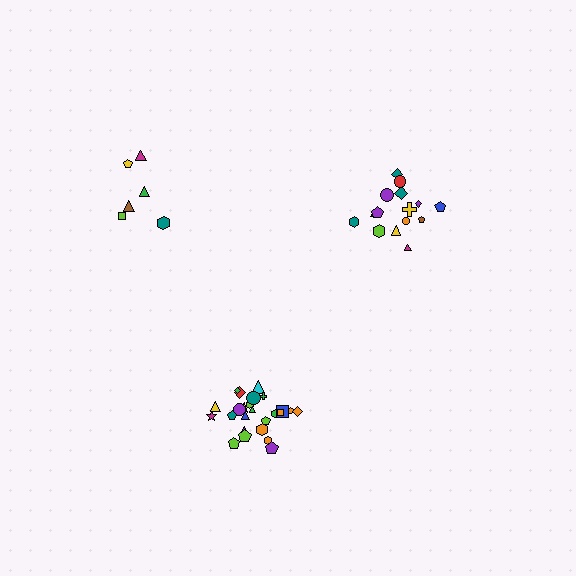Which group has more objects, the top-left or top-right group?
The top-right group.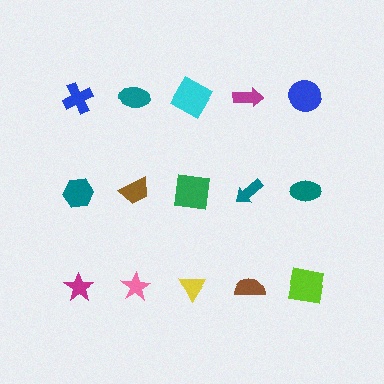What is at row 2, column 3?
A green square.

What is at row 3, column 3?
A yellow triangle.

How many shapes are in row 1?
5 shapes.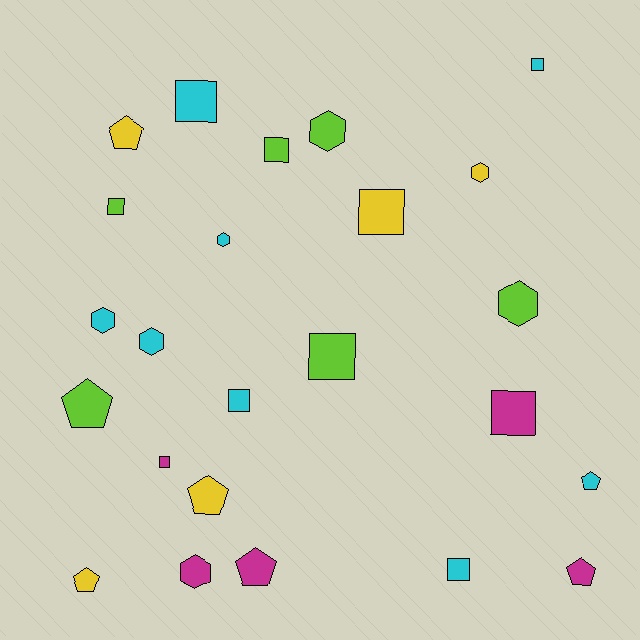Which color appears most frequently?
Cyan, with 8 objects.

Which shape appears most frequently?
Square, with 10 objects.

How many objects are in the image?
There are 24 objects.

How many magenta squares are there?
There are 2 magenta squares.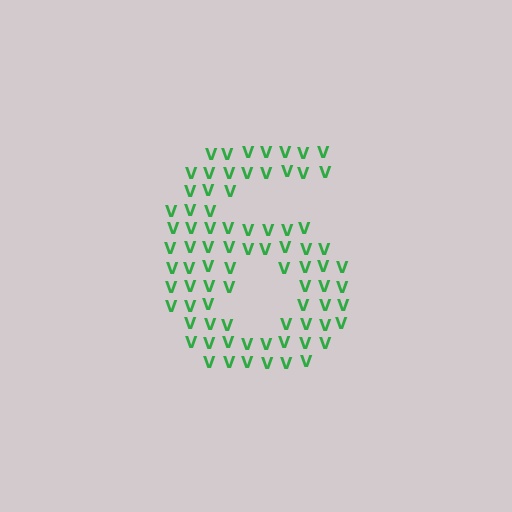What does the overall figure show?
The overall figure shows the digit 6.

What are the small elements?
The small elements are letter V's.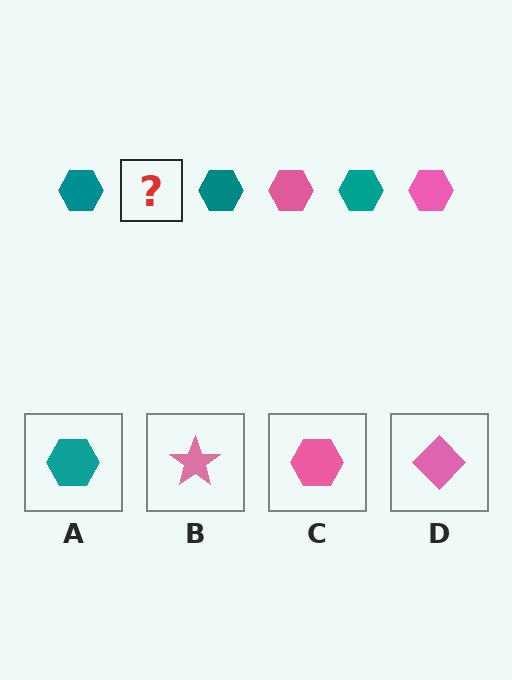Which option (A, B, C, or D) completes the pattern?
C.